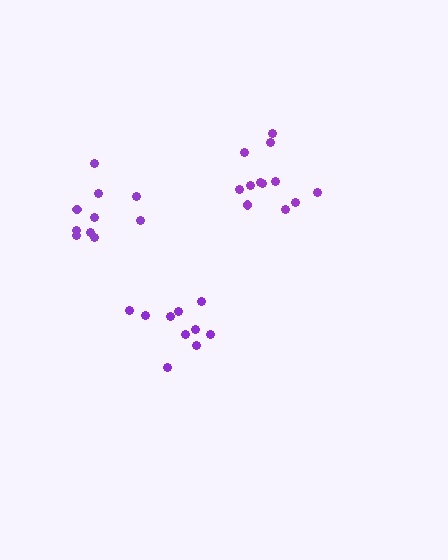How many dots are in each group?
Group 1: 10 dots, Group 2: 10 dots, Group 3: 12 dots (32 total).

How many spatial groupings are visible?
There are 3 spatial groupings.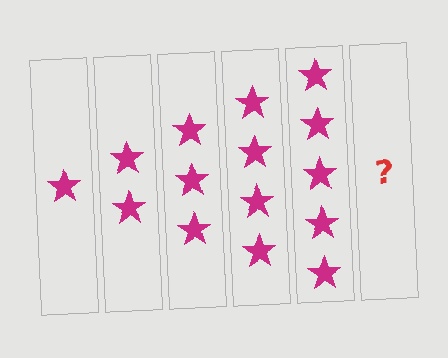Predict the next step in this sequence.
The next step is 6 stars.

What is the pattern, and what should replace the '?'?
The pattern is that each step adds one more star. The '?' should be 6 stars.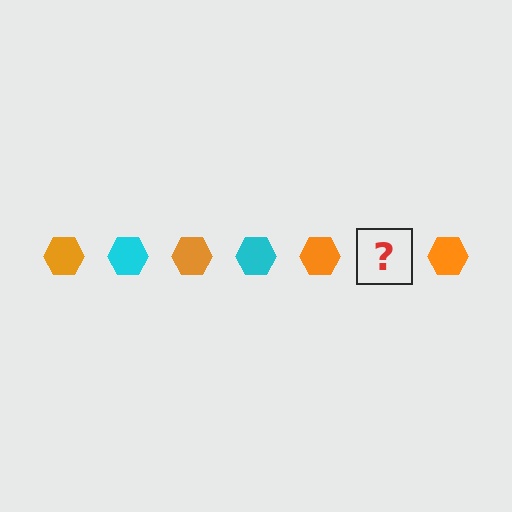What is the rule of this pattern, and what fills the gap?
The rule is that the pattern cycles through orange, cyan hexagons. The gap should be filled with a cyan hexagon.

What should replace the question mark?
The question mark should be replaced with a cyan hexagon.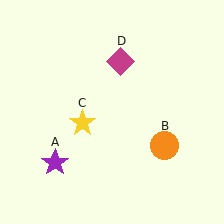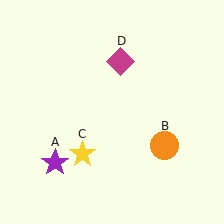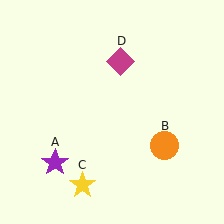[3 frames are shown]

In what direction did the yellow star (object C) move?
The yellow star (object C) moved down.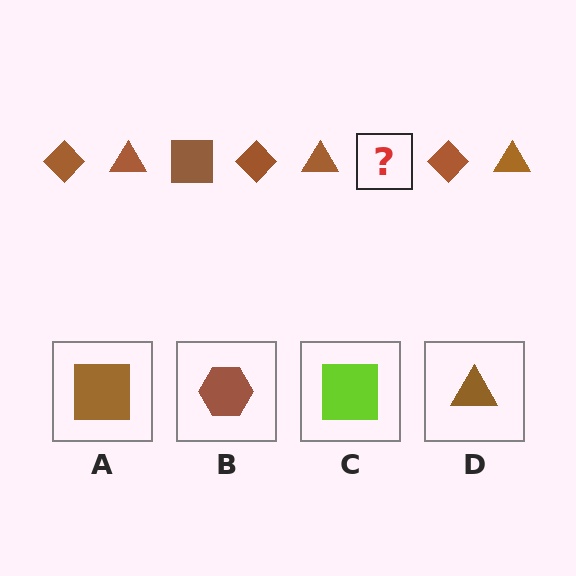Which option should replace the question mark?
Option A.